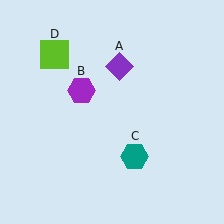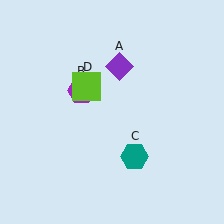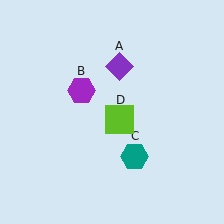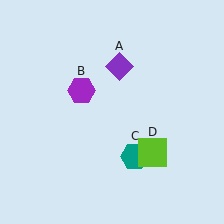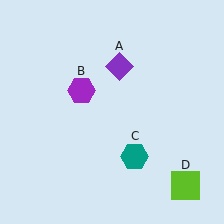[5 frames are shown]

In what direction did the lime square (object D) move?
The lime square (object D) moved down and to the right.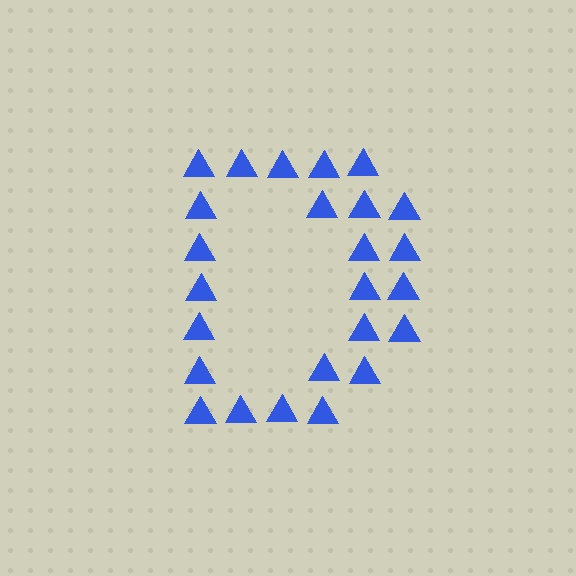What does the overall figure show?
The overall figure shows the letter D.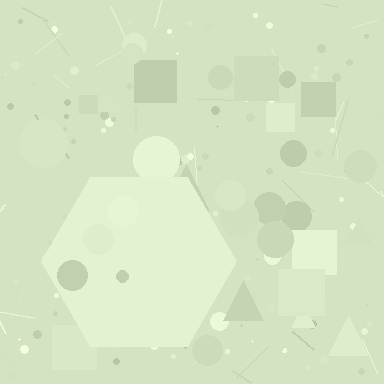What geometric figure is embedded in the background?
A hexagon is embedded in the background.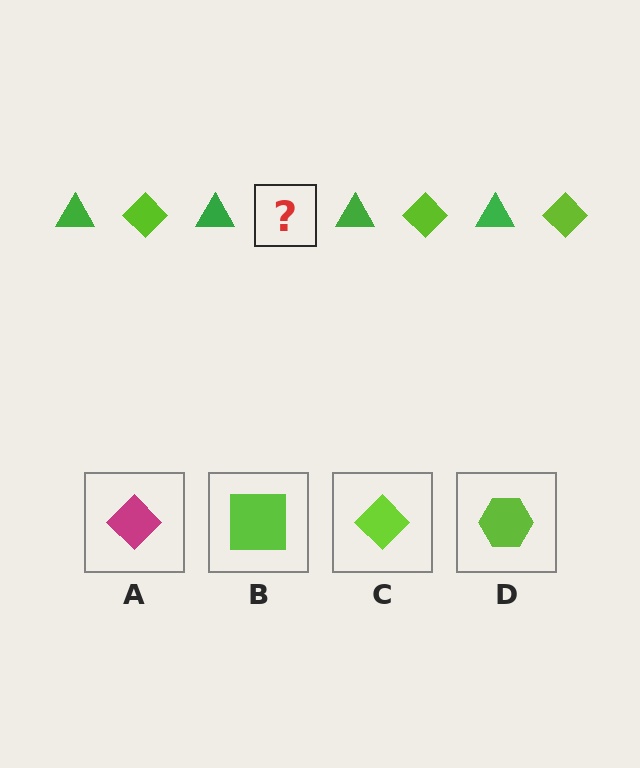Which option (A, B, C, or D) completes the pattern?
C.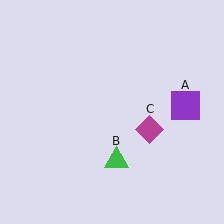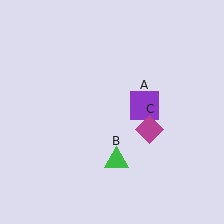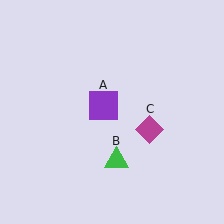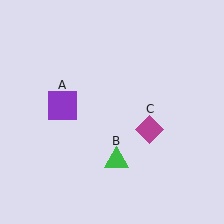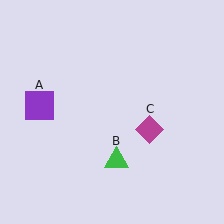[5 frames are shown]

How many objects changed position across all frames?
1 object changed position: purple square (object A).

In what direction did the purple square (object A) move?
The purple square (object A) moved left.